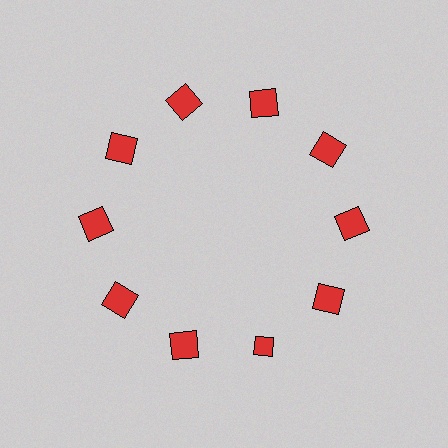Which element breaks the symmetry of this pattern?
The red diamond at roughly the 5 o'clock position breaks the symmetry. All other shapes are red squares.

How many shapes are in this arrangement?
There are 10 shapes arranged in a ring pattern.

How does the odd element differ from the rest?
It has a different shape: diamond instead of square.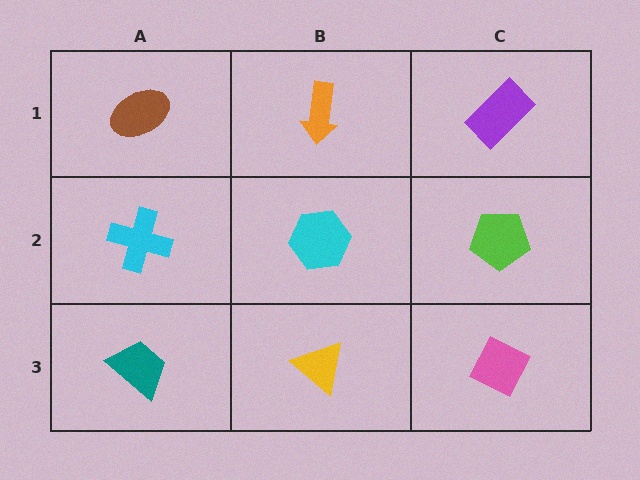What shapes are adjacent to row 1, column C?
A lime pentagon (row 2, column C), an orange arrow (row 1, column B).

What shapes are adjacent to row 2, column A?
A brown ellipse (row 1, column A), a teal trapezoid (row 3, column A), a cyan hexagon (row 2, column B).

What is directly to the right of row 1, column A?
An orange arrow.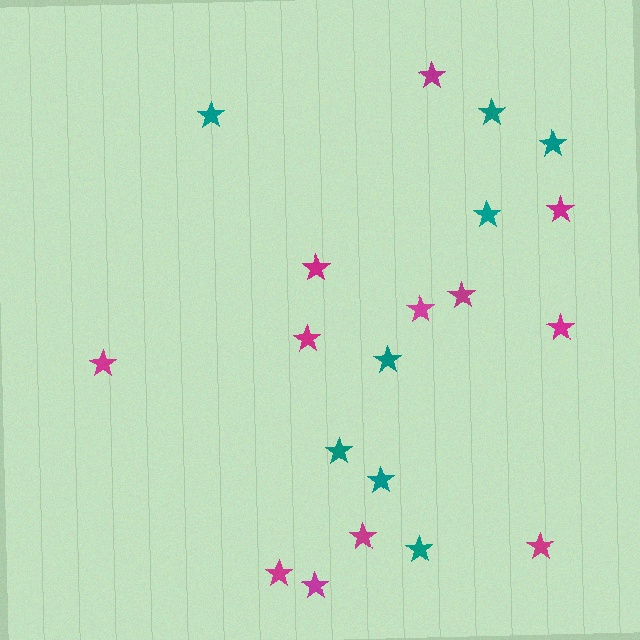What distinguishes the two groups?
There are 2 groups: one group of teal stars (8) and one group of magenta stars (12).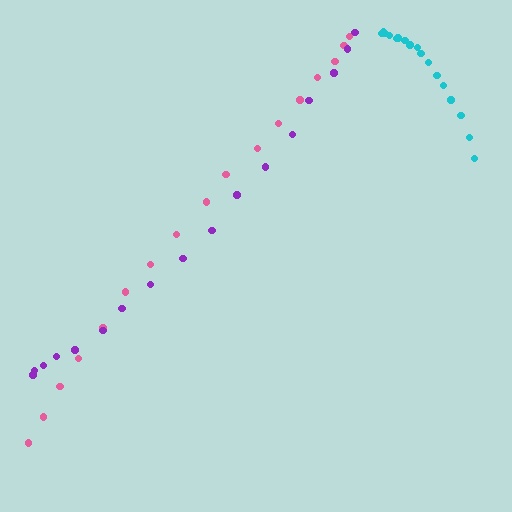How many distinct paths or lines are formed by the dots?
There are 3 distinct paths.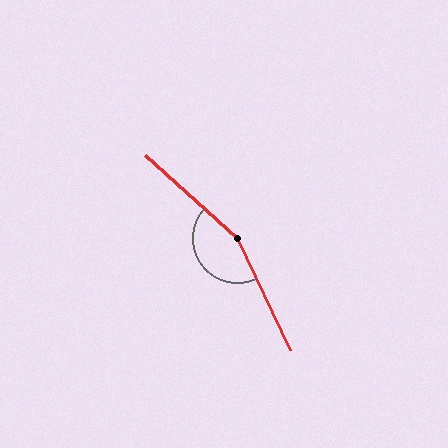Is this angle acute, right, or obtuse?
It is obtuse.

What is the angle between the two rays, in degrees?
Approximately 157 degrees.